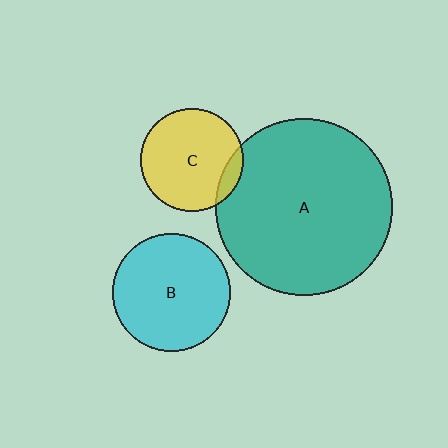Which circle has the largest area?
Circle A (teal).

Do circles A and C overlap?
Yes.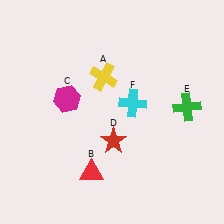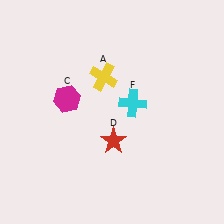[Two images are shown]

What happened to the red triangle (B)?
The red triangle (B) was removed in Image 2. It was in the bottom-left area of Image 1.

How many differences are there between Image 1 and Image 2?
There are 2 differences between the two images.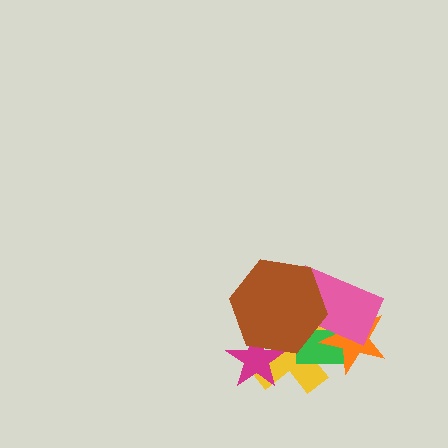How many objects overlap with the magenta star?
2 objects overlap with the magenta star.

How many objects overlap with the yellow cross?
5 objects overlap with the yellow cross.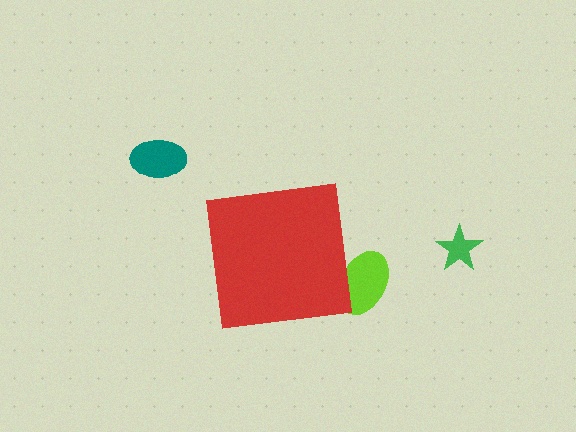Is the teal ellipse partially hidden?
No, the teal ellipse is fully visible.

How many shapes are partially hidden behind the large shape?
1 shape is partially hidden.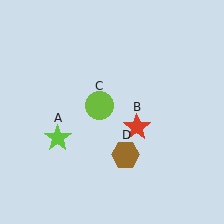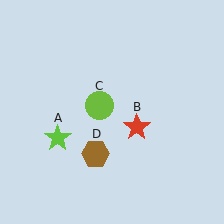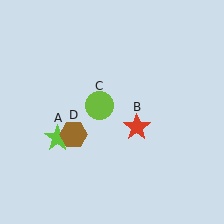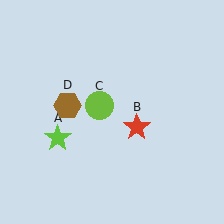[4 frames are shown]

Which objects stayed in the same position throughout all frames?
Lime star (object A) and red star (object B) and lime circle (object C) remained stationary.